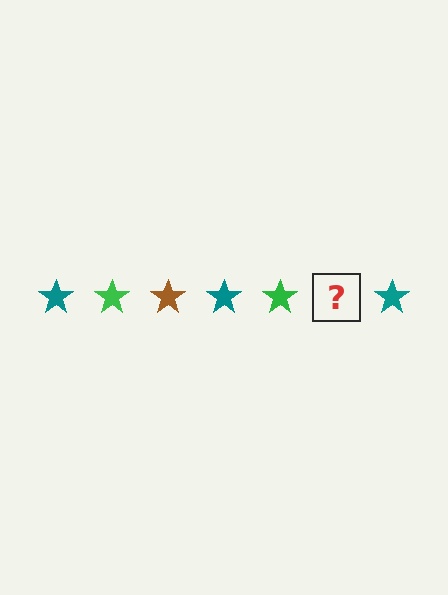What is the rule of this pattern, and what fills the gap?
The rule is that the pattern cycles through teal, green, brown stars. The gap should be filled with a brown star.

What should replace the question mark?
The question mark should be replaced with a brown star.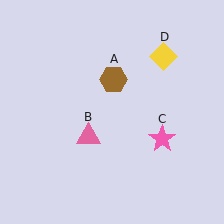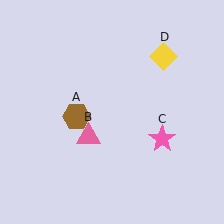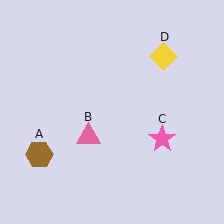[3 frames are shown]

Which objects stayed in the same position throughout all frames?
Pink triangle (object B) and pink star (object C) and yellow diamond (object D) remained stationary.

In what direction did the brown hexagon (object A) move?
The brown hexagon (object A) moved down and to the left.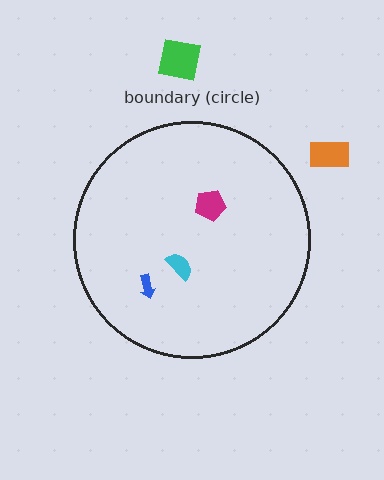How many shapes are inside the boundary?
3 inside, 2 outside.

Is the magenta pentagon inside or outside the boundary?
Inside.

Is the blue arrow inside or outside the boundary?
Inside.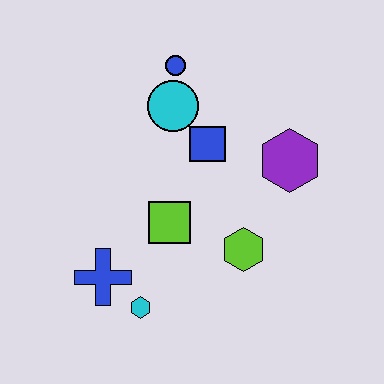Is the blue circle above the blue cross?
Yes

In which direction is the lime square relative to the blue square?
The lime square is below the blue square.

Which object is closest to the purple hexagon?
The blue square is closest to the purple hexagon.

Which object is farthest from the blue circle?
The cyan hexagon is farthest from the blue circle.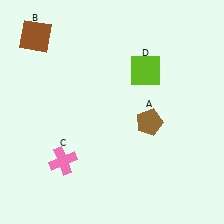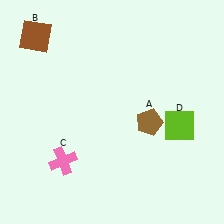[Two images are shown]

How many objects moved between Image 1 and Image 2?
1 object moved between the two images.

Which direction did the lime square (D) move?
The lime square (D) moved down.